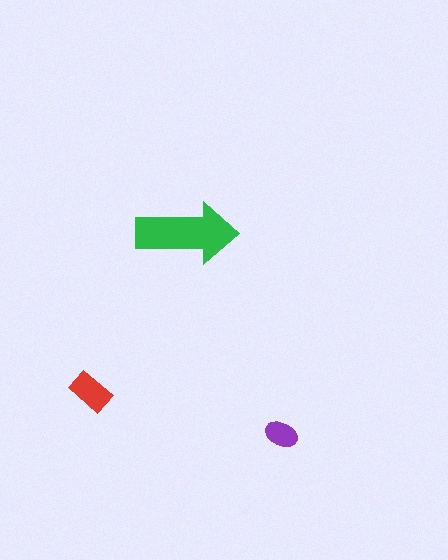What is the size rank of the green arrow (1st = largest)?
1st.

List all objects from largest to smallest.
The green arrow, the red rectangle, the purple ellipse.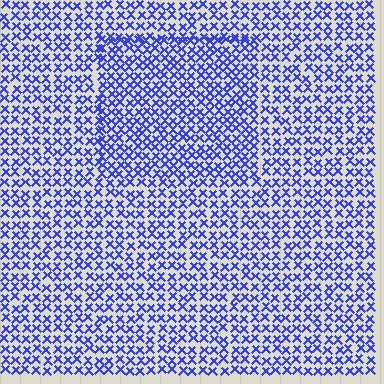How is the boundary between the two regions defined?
The boundary is defined by a change in element density (approximately 1.4x ratio). All elements are the same color, size, and shape.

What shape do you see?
I see a rectangle.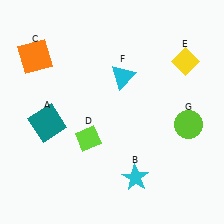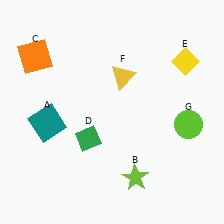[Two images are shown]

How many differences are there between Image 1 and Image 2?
There are 3 differences between the two images.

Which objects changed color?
B changed from cyan to lime. D changed from lime to green. F changed from cyan to yellow.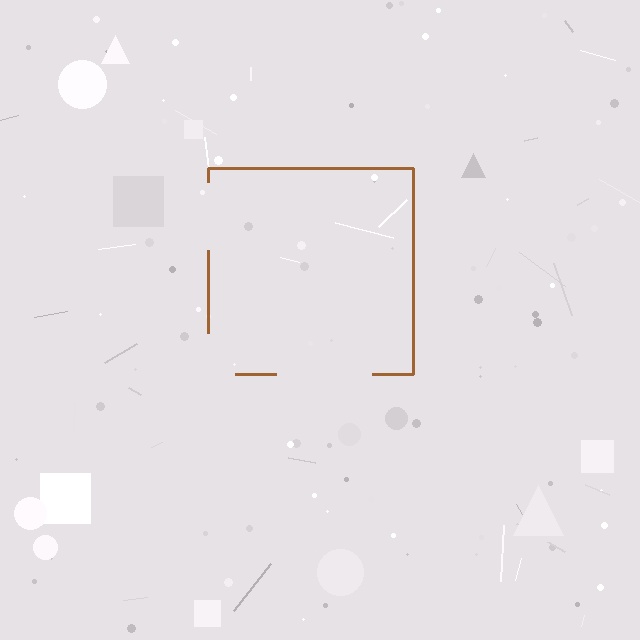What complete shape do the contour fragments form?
The contour fragments form a square.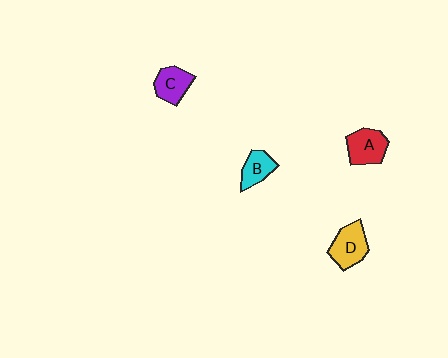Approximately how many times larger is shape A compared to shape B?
Approximately 1.3 times.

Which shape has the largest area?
Shape D (yellow).